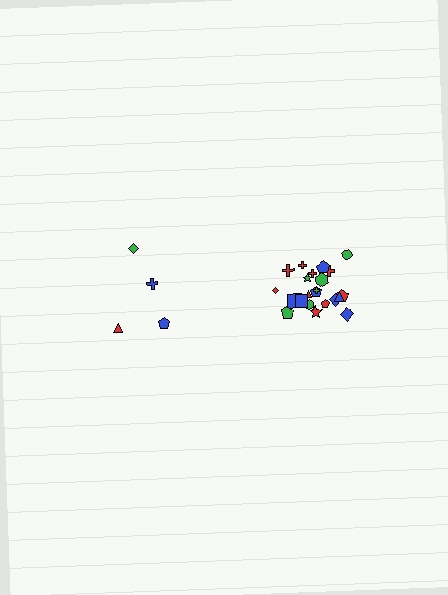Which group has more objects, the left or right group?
The right group.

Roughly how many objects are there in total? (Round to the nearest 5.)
Roughly 25 objects in total.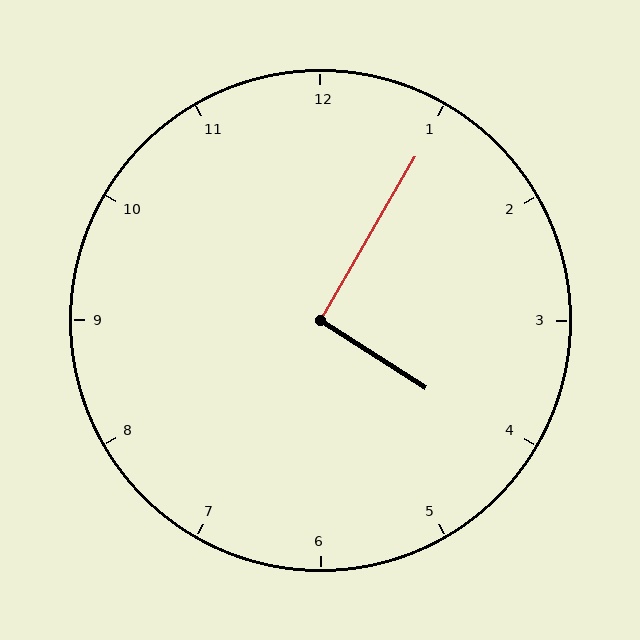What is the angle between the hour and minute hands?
Approximately 92 degrees.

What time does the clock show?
4:05.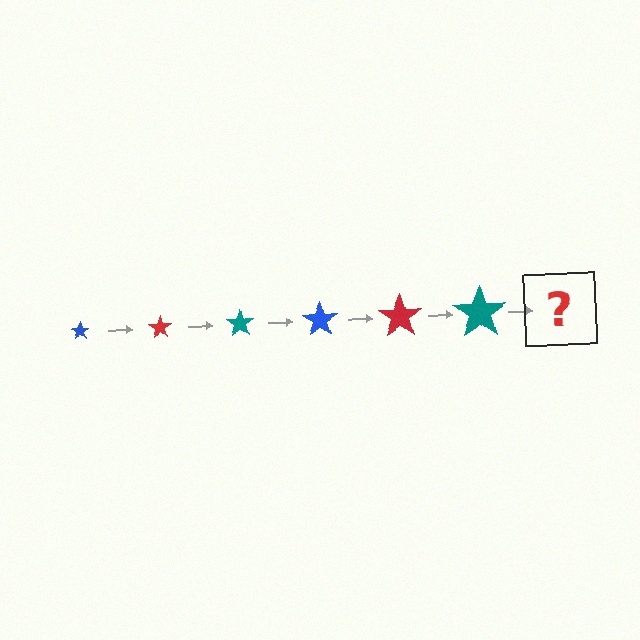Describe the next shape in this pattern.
It should be a blue star, larger than the previous one.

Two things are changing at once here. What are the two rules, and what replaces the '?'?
The two rules are that the star grows larger each step and the color cycles through blue, red, and teal. The '?' should be a blue star, larger than the previous one.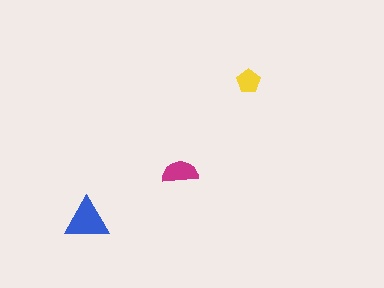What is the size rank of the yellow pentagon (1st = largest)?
3rd.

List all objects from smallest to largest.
The yellow pentagon, the magenta semicircle, the blue triangle.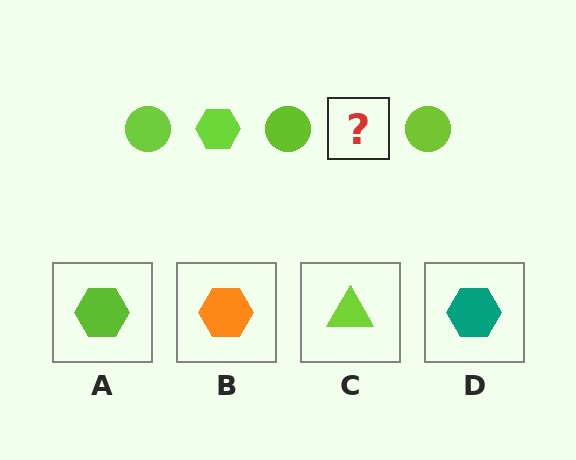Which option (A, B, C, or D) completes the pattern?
A.